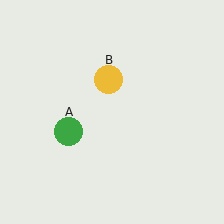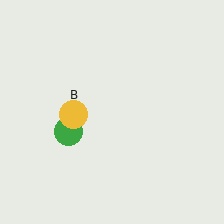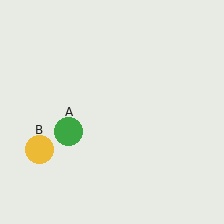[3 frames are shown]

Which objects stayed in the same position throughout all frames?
Green circle (object A) remained stationary.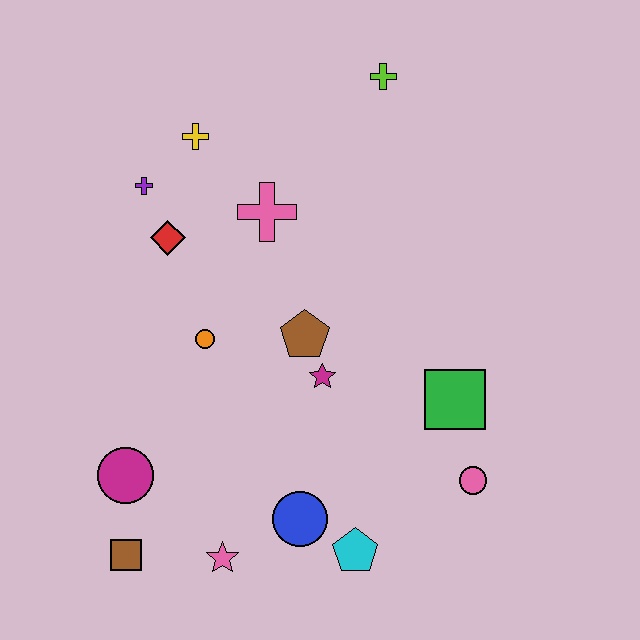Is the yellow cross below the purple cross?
No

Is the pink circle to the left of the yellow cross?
No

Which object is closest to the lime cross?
The pink cross is closest to the lime cross.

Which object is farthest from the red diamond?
The pink circle is farthest from the red diamond.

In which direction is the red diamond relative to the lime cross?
The red diamond is to the left of the lime cross.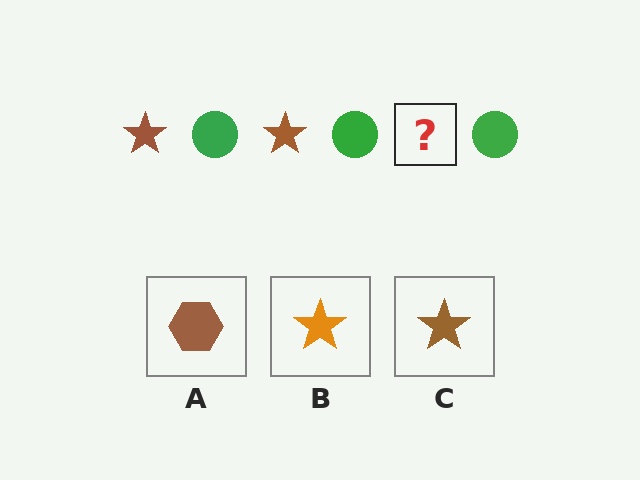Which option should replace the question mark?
Option C.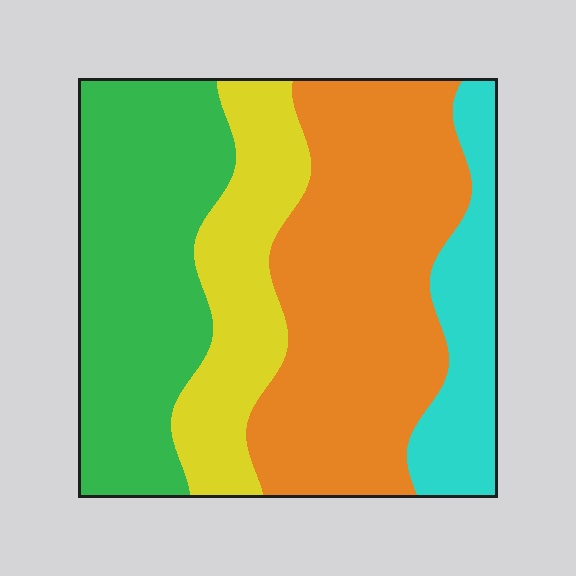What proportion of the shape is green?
Green covers roughly 30% of the shape.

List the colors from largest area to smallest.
From largest to smallest: orange, green, yellow, cyan.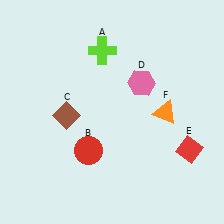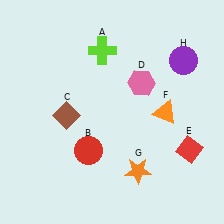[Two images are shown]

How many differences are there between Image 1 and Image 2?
There are 2 differences between the two images.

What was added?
An orange star (G), a purple circle (H) were added in Image 2.